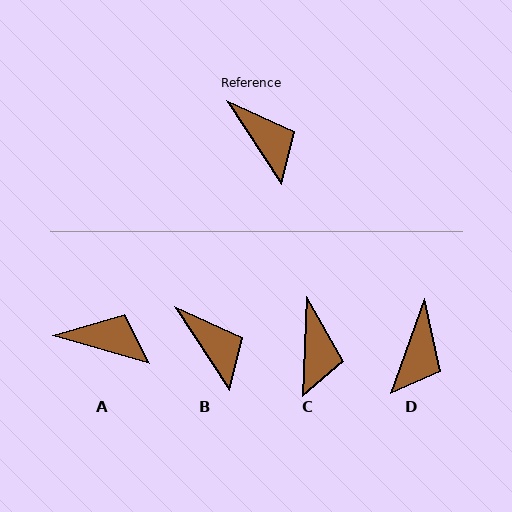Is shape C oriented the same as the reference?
No, it is off by about 36 degrees.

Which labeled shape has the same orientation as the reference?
B.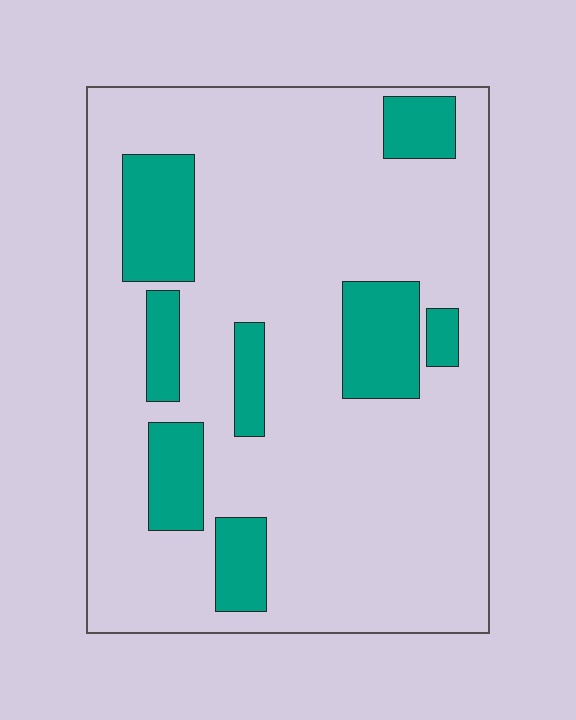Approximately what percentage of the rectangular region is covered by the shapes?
Approximately 20%.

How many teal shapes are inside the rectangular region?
8.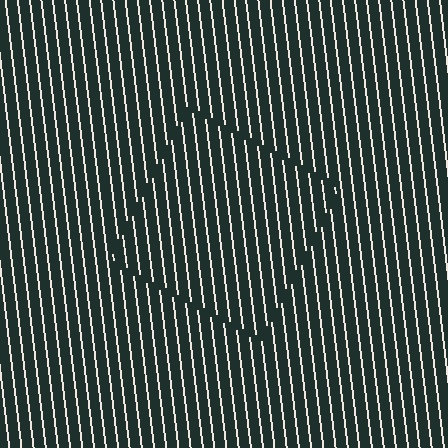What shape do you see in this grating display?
An illusory square. The interior of the shape contains the same grating, shifted by half a period — the contour is defined by the phase discontinuity where line-ends from the inner and outer gratings abut.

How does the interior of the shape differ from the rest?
The interior of the shape contains the same grating, shifted by half a period — the contour is defined by the phase discontinuity where line-ends from the inner and outer gratings abut.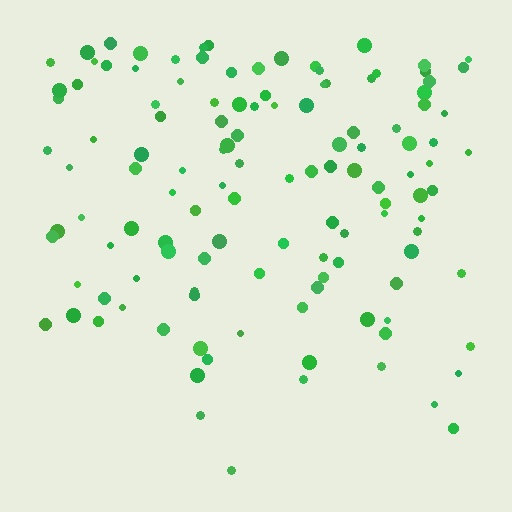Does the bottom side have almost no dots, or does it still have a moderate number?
Still a moderate number, just noticeably fewer than the top.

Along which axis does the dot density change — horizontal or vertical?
Vertical.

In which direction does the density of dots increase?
From bottom to top, with the top side densest.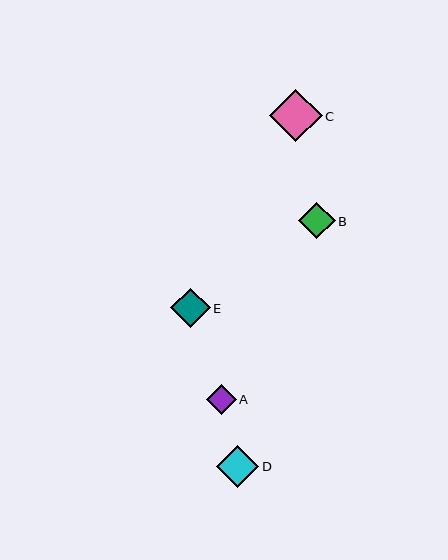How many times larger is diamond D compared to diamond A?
Diamond D is approximately 1.4 times the size of diamond A.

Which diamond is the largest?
Diamond C is the largest with a size of approximately 53 pixels.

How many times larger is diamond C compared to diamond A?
Diamond C is approximately 1.8 times the size of diamond A.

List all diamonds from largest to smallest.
From largest to smallest: C, D, E, B, A.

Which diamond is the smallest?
Diamond A is the smallest with a size of approximately 30 pixels.